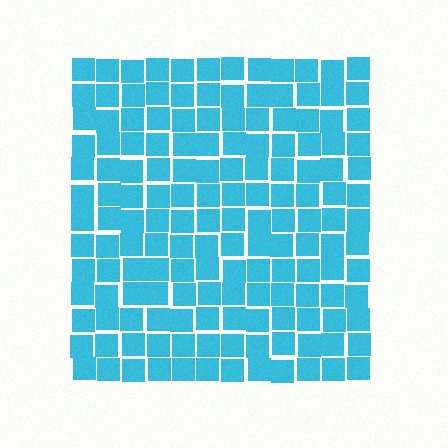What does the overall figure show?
The overall figure shows a square.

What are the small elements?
The small elements are squares.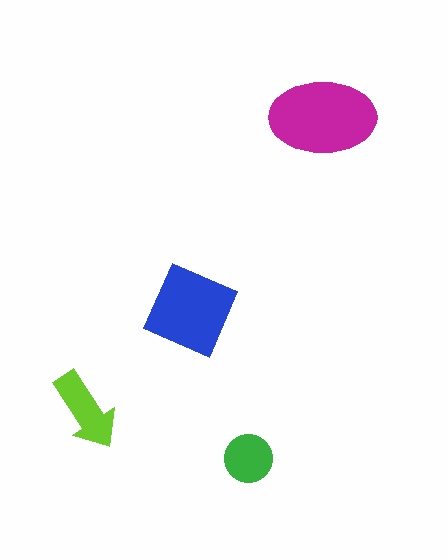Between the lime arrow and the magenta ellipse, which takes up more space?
The magenta ellipse.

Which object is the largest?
The magenta ellipse.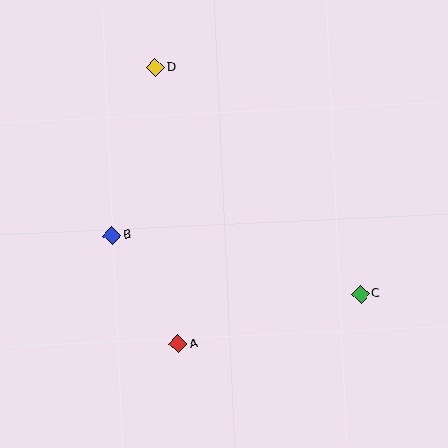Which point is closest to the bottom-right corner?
Point C is closest to the bottom-right corner.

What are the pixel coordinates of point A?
Point A is at (178, 344).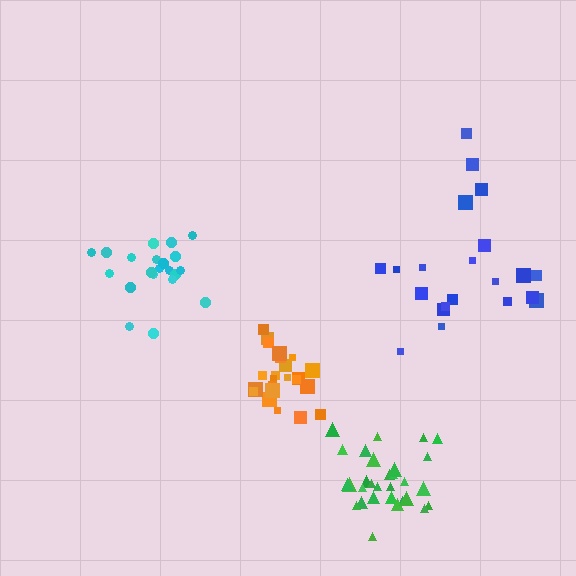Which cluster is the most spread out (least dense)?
Blue.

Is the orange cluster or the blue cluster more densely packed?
Orange.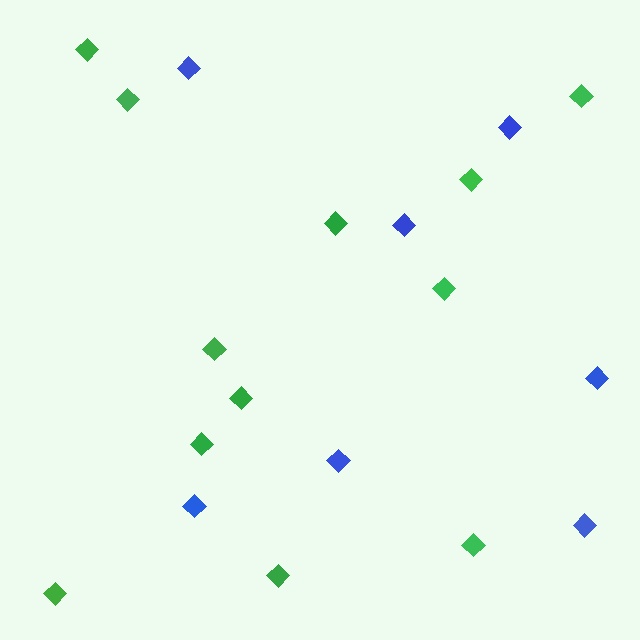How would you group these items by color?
There are 2 groups: one group of green diamonds (12) and one group of blue diamonds (7).